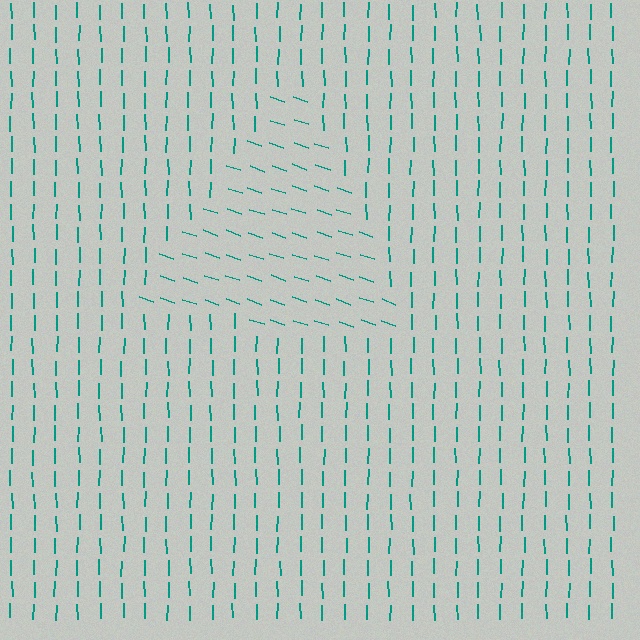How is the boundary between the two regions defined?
The boundary is defined purely by a change in line orientation (approximately 70 degrees difference). All lines are the same color and thickness.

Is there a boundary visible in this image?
Yes, there is a texture boundary formed by a change in line orientation.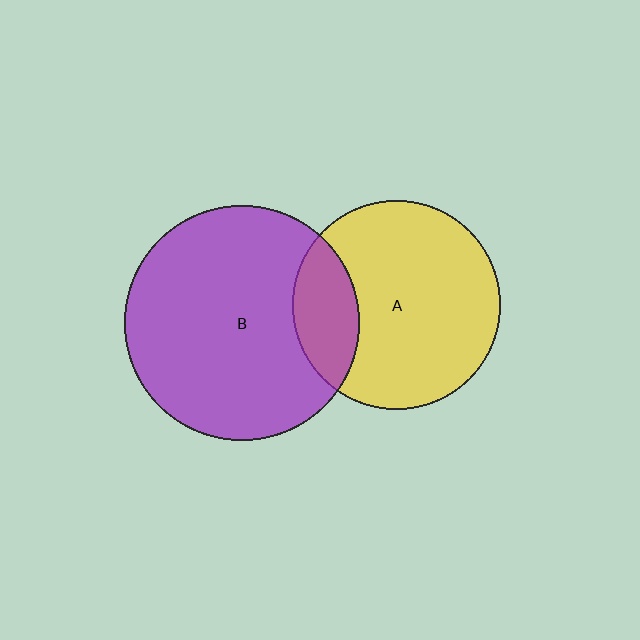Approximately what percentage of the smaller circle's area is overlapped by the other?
Approximately 20%.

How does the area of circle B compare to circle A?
Approximately 1.3 times.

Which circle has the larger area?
Circle B (purple).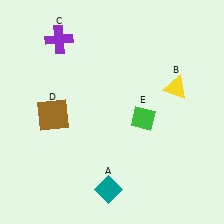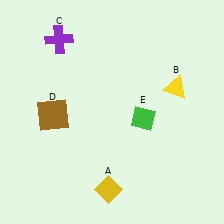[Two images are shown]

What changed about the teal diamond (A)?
In Image 1, A is teal. In Image 2, it changed to yellow.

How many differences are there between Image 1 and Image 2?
There is 1 difference between the two images.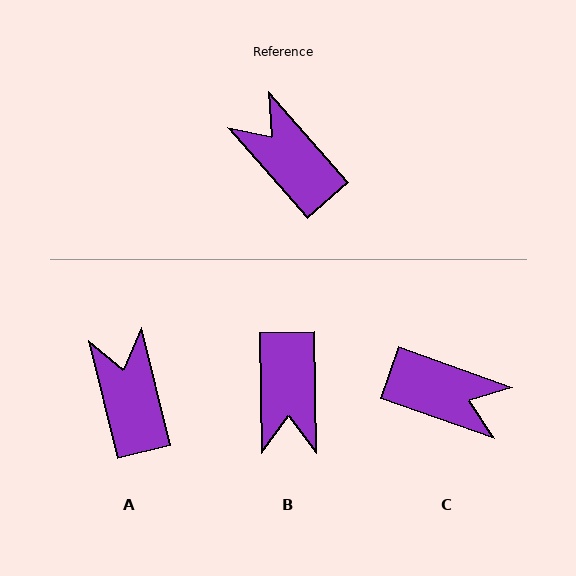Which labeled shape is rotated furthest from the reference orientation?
C, about 151 degrees away.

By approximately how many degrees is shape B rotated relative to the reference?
Approximately 139 degrees counter-clockwise.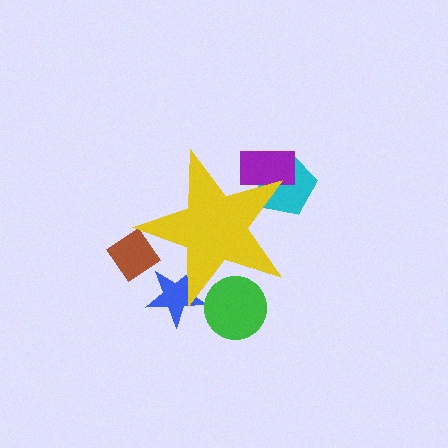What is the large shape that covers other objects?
A yellow star.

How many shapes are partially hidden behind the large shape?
5 shapes are partially hidden.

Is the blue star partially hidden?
Yes, the blue star is partially hidden behind the yellow star.